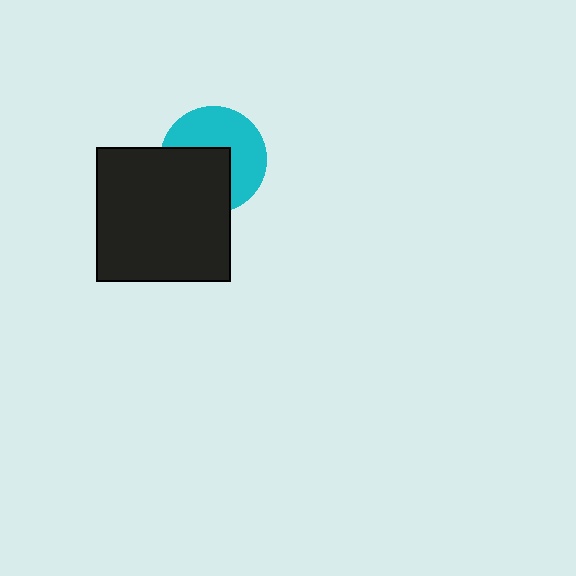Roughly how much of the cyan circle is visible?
About half of it is visible (roughly 55%).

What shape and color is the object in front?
The object in front is a black square.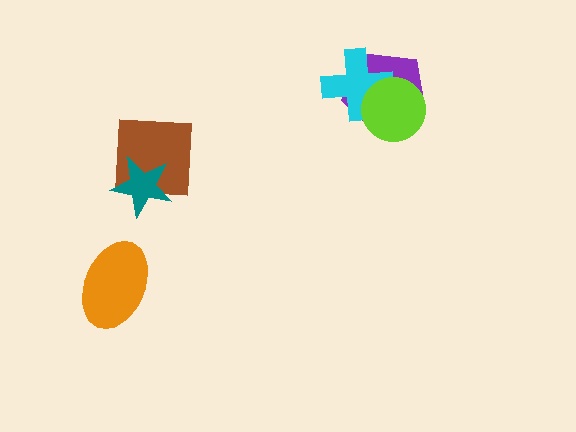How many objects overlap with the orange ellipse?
0 objects overlap with the orange ellipse.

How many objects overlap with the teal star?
1 object overlaps with the teal star.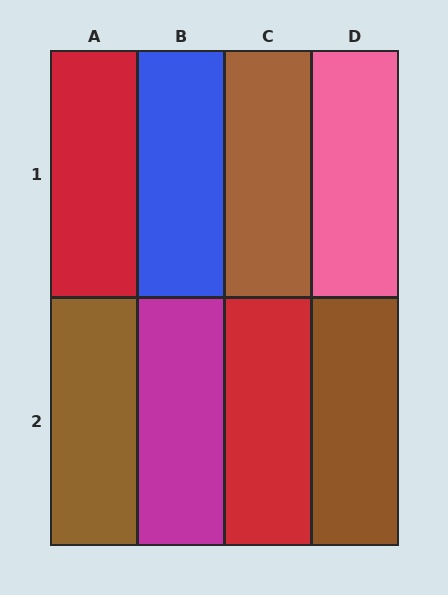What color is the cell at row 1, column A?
Red.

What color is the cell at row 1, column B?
Blue.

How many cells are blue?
1 cell is blue.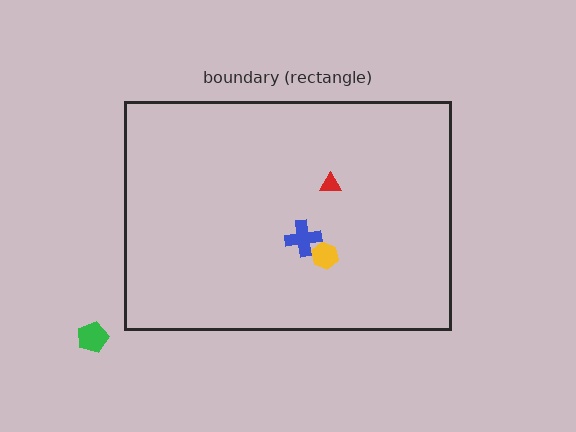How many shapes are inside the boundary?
3 inside, 1 outside.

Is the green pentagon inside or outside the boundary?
Outside.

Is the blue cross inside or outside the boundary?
Inside.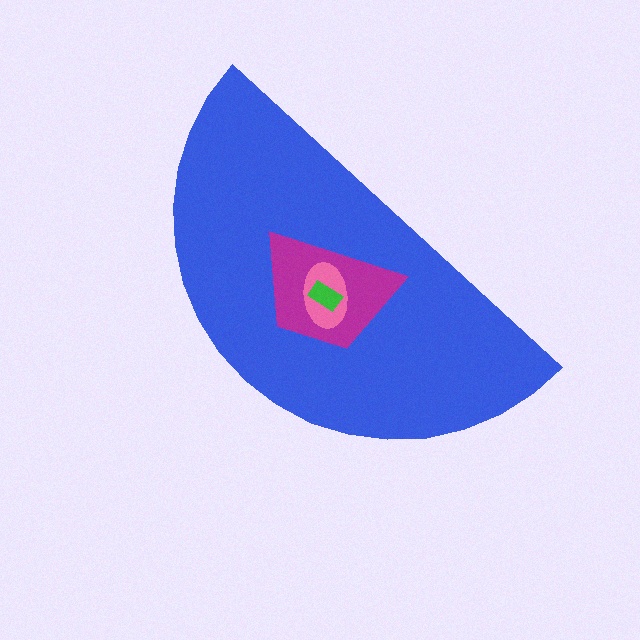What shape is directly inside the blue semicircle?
The magenta trapezoid.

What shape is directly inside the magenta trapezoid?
The pink ellipse.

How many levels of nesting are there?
4.